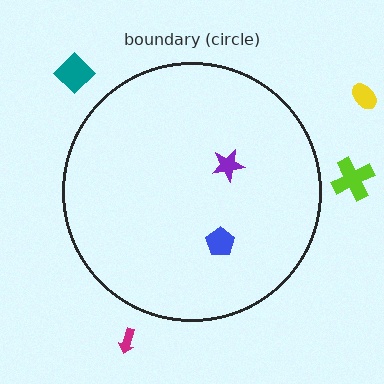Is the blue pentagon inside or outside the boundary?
Inside.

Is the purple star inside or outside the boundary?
Inside.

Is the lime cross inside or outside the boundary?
Outside.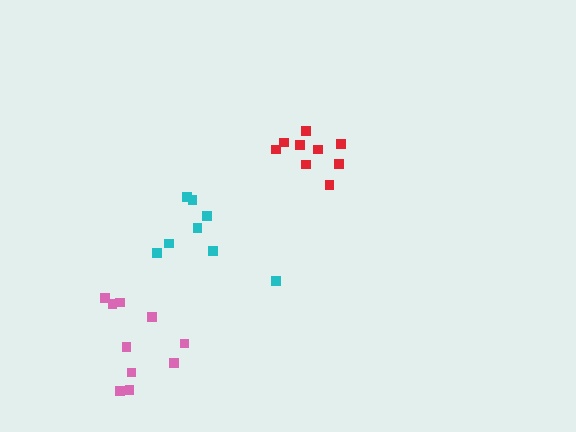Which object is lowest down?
The pink cluster is bottommost.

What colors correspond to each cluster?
The clusters are colored: pink, cyan, red.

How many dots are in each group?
Group 1: 10 dots, Group 2: 8 dots, Group 3: 9 dots (27 total).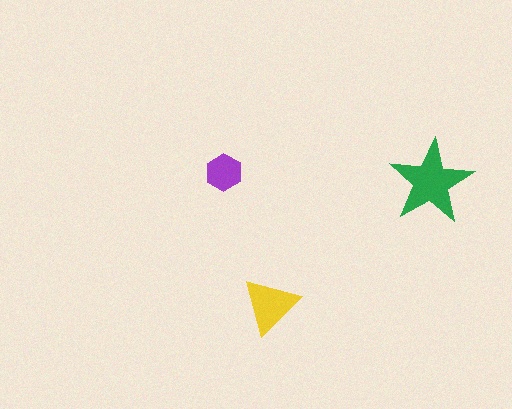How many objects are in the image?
There are 3 objects in the image.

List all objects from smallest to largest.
The purple hexagon, the yellow triangle, the green star.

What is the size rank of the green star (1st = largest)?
1st.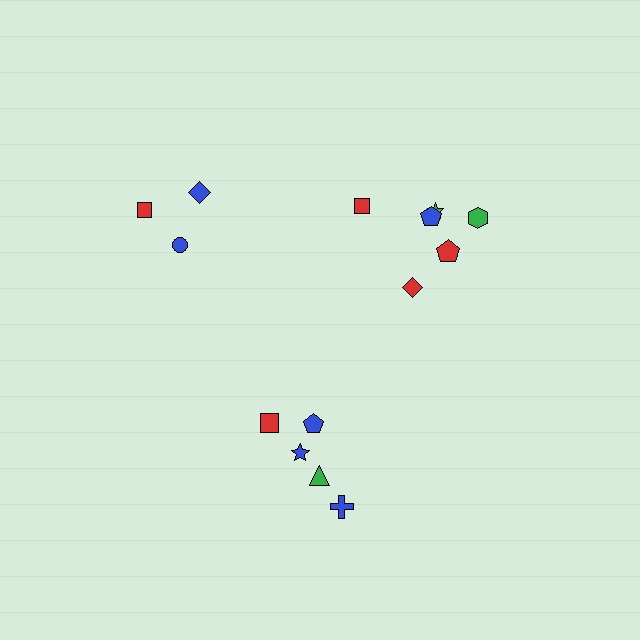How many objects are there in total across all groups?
There are 14 objects.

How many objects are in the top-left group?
There are 3 objects.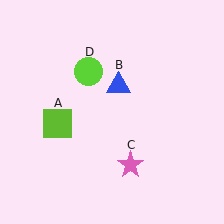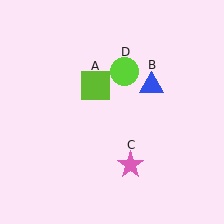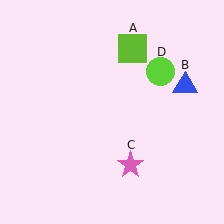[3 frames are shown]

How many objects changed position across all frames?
3 objects changed position: lime square (object A), blue triangle (object B), lime circle (object D).